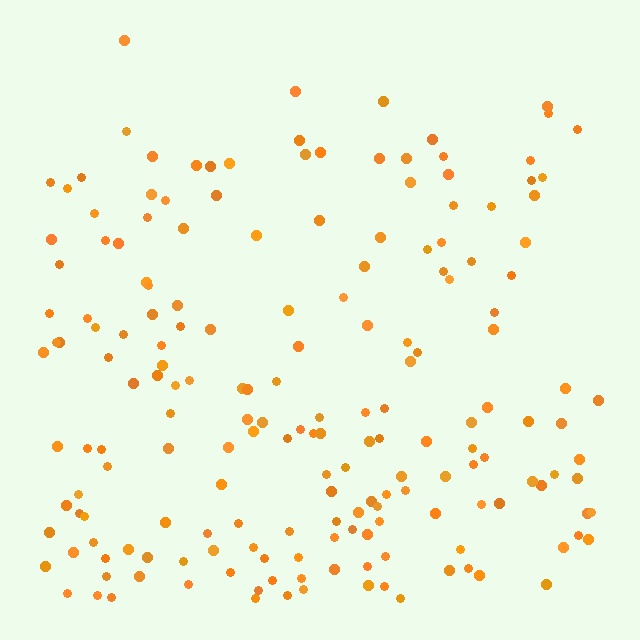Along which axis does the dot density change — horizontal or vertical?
Vertical.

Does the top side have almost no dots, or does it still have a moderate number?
Still a moderate number, just noticeably fewer than the bottom.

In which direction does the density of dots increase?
From top to bottom, with the bottom side densest.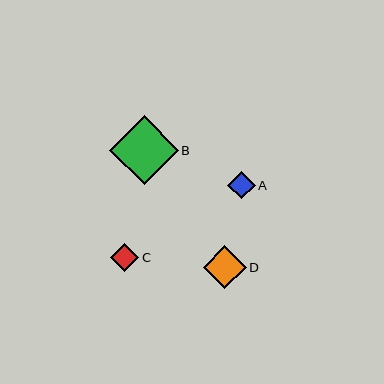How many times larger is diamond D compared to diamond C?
Diamond D is approximately 1.5 times the size of diamond C.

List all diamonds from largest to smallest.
From largest to smallest: B, D, C, A.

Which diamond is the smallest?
Diamond A is the smallest with a size of approximately 27 pixels.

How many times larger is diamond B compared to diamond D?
Diamond B is approximately 1.6 times the size of diamond D.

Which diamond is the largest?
Diamond B is the largest with a size of approximately 68 pixels.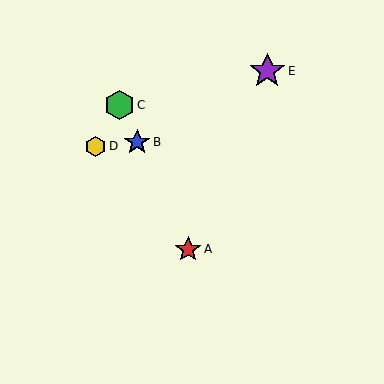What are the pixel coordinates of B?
Object B is at (137, 142).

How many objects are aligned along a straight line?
3 objects (A, B, C) are aligned along a straight line.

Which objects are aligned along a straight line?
Objects A, B, C are aligned along a straight line.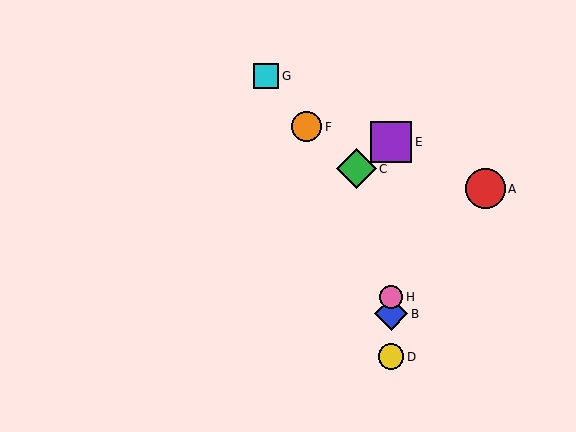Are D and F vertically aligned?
No, D is at x≈391 and F is at x≈307.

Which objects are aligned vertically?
Objects B, D, E, H are aligned vertically.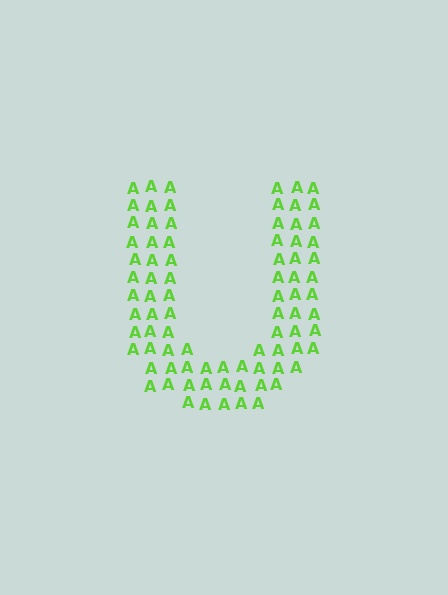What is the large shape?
The large shape is the letter U.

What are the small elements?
The small elements are letter A's.